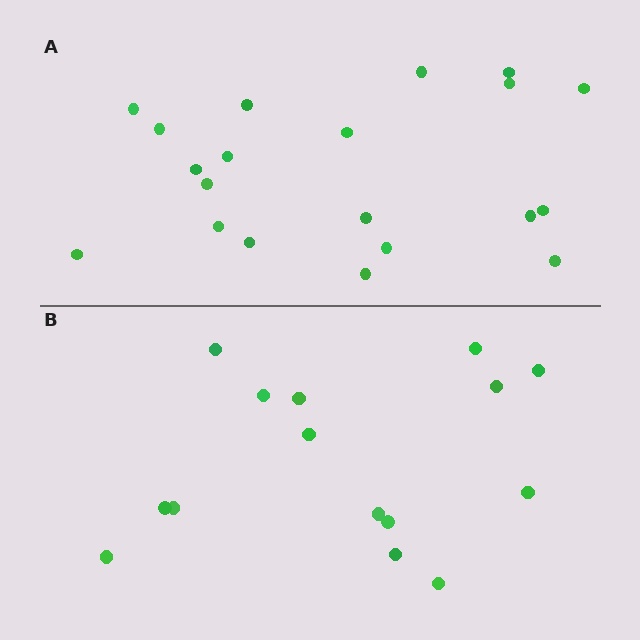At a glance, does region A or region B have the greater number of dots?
Region A (the top region) has more dots.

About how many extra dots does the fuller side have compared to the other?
Region A has about 5 more dots than region B.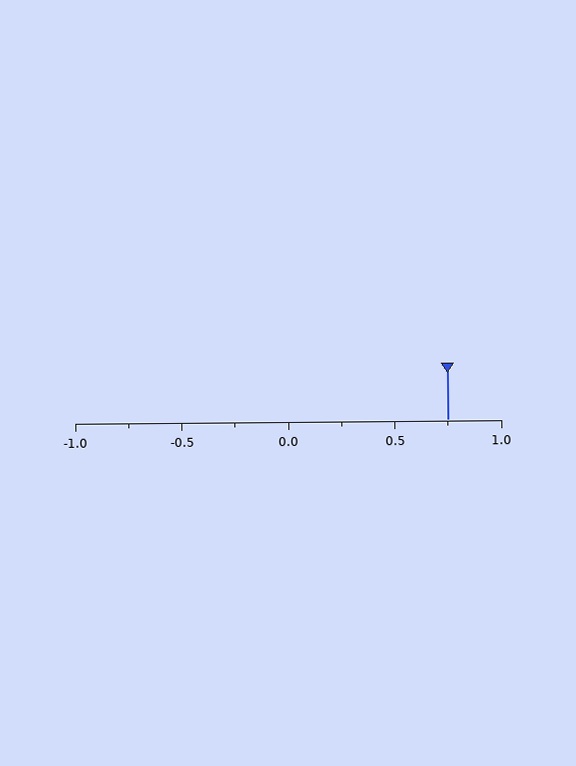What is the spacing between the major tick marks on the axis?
The major ticks are spaced 0.5 apart.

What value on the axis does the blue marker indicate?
The marker indicates approximately 0.75.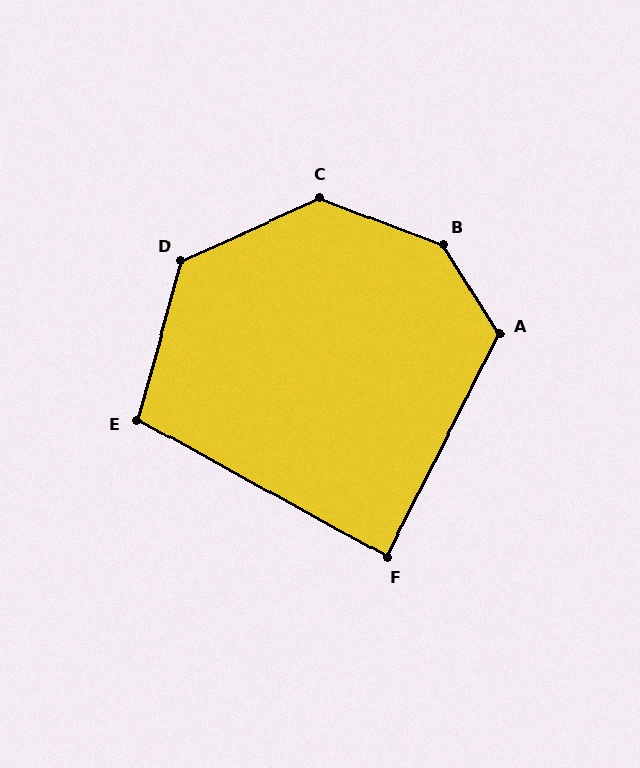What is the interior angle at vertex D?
Approximately 129 degrees (obtuse).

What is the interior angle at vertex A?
Approximately 121 degrees (obtuse).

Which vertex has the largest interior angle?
B, at approximately 143 degrees.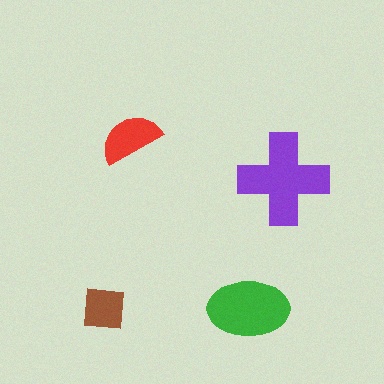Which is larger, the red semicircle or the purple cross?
The purple cross.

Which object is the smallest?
The brown square.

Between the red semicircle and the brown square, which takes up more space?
The red semicircle.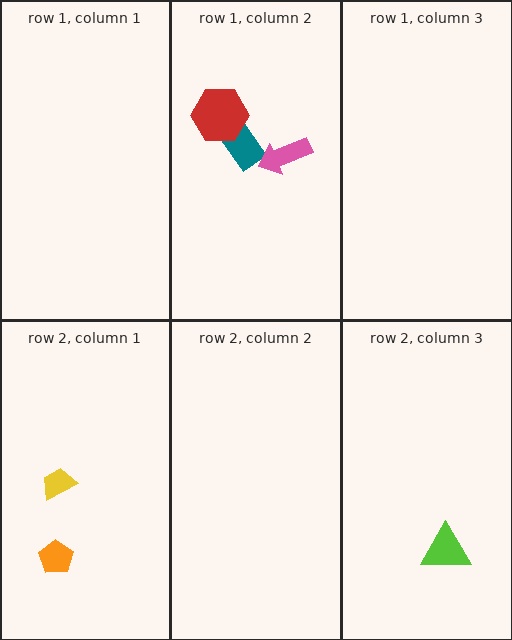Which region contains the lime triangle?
The row 2, column 3 region.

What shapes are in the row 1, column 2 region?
The teal rectangle, the pink arrow, the red hexagon.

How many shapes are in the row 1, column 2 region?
3.